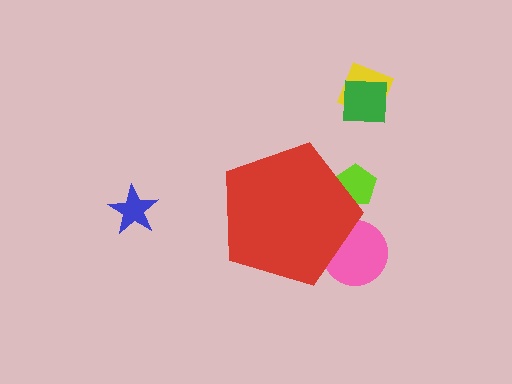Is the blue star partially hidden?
No, the blue star is fully visible.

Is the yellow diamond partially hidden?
No, the yellow diamond is fully visible.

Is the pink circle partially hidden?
Yes, the pink circle is partially hidden behind the red pentagon.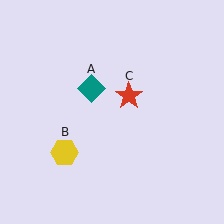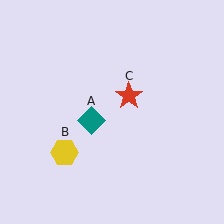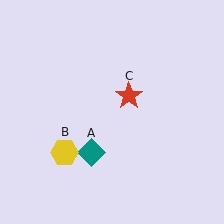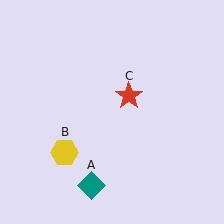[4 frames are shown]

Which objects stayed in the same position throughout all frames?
Yellow hexagon (object B) and red star (object C) remained stationary.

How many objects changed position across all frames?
1 object changed position: teal diamond (object A).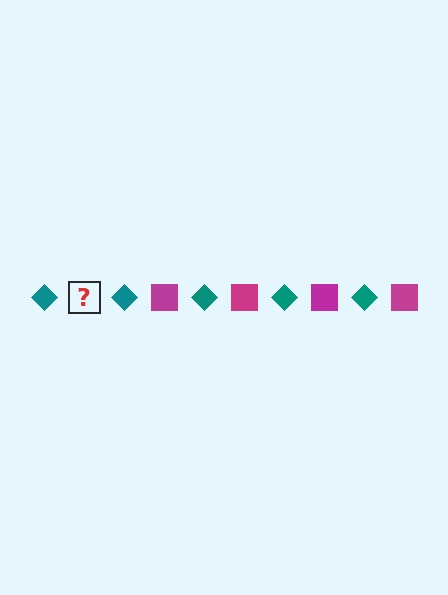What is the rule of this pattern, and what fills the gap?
The rule is that the pattern alternates between teal diamond and magenta square. The gap should be filled with a magenta square.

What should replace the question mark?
The question mark should be replaced with a magenta square.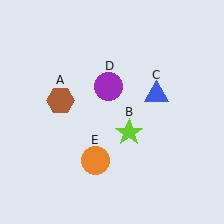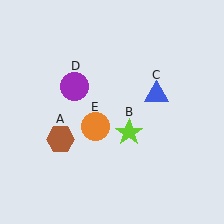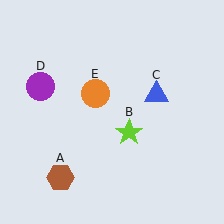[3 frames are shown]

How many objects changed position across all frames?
3 objects changed position: brown hexagon (object A), purple circle (object D), orange circle (object E).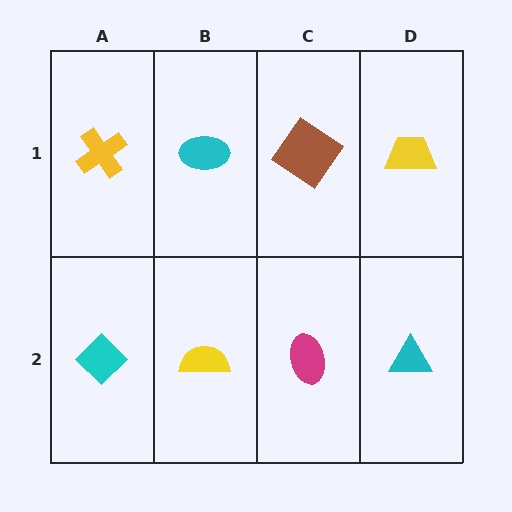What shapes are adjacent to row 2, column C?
A brown diamond (row 1, column C), a yellow semicircle (row 2, column B), a cyan triangle (row 2, column D).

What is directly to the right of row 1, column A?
A cyan ellipse.